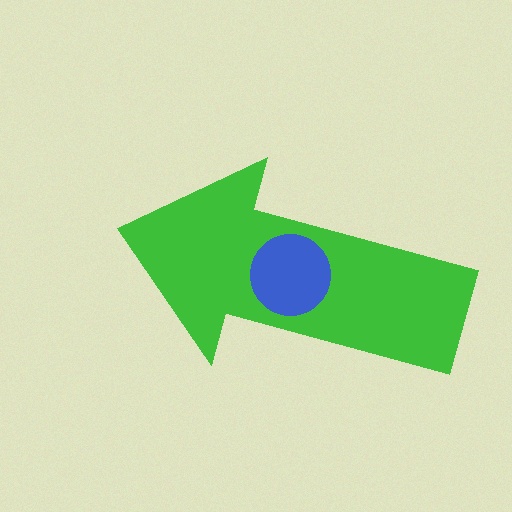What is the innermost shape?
The blue circle.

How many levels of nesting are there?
2.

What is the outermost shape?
The green arrow.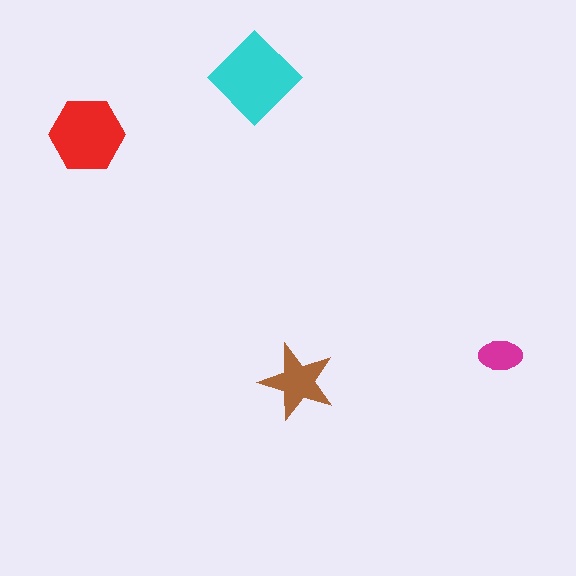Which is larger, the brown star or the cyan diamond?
The cyan diamond.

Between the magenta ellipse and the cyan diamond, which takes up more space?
The cyan diamond.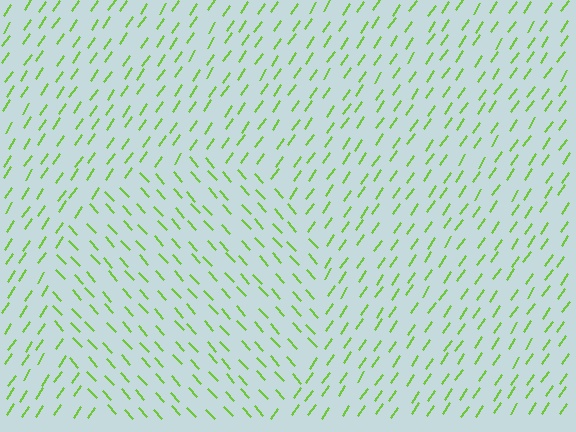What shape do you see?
I see a circle.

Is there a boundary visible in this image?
Yes, there is a texture boundary formed by a change in line orientation.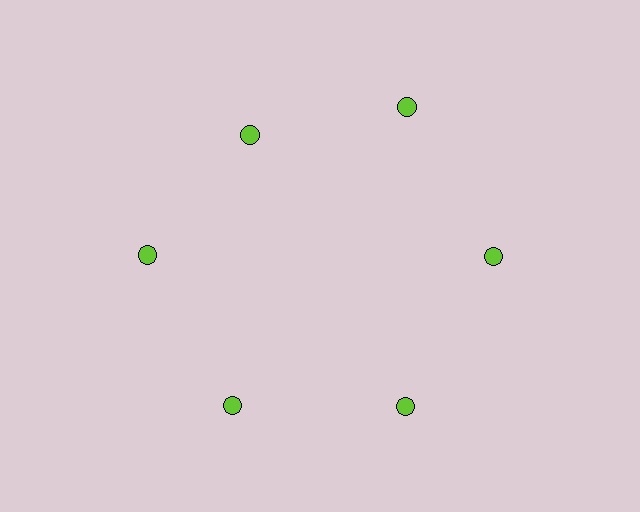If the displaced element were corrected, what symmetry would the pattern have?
It would have 6-fold rotational symmetry — the pattern would map onto itself every 60 degrees.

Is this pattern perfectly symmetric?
No. The 6 lime circles are arranged in a ring, but one element near the 11 o'clock position is pulled inward toward the center, breaking the 6-fold rotational symmetry.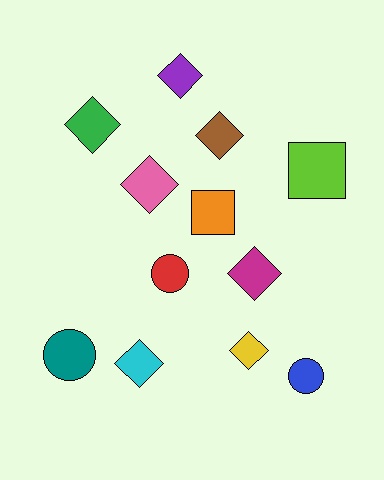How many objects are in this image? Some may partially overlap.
There are 12 objects.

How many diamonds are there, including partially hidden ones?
There are 7 diamonds.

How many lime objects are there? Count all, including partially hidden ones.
There is 1 lime object.